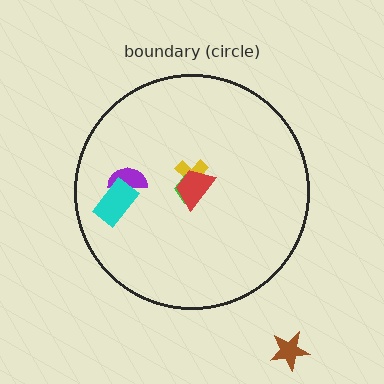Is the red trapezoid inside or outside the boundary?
Inside.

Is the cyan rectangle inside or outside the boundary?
Inside.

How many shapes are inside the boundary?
5 inside, 1 outside.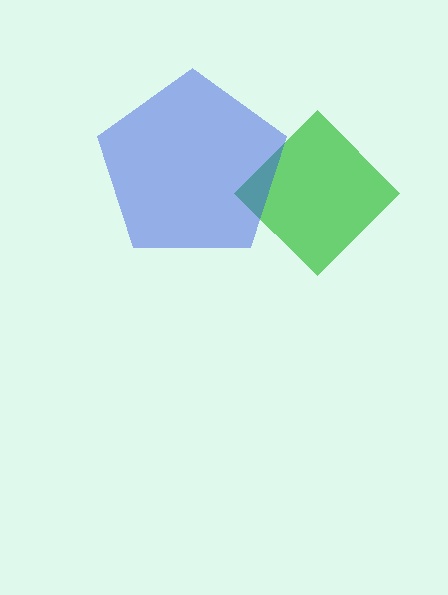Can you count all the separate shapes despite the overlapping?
Yes, there are 2 separate shapes.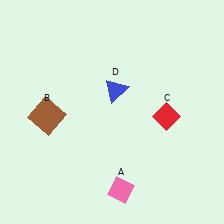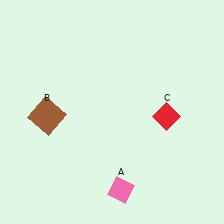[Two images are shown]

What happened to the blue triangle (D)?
The blue triangle (D) was removed in Image 2. It was in the top-right area of Image 1.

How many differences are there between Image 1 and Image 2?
There is 1 difference between the two images.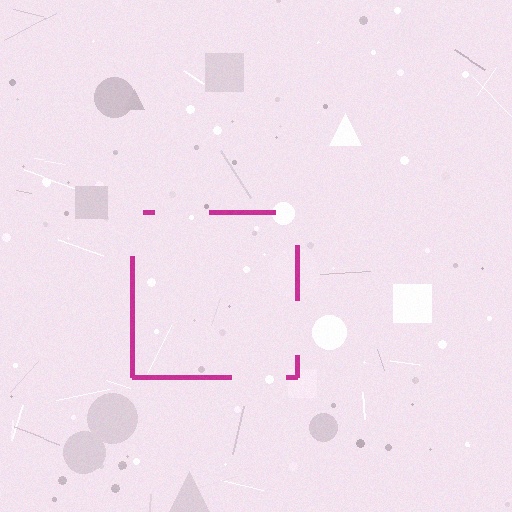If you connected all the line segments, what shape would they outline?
They would outline a square.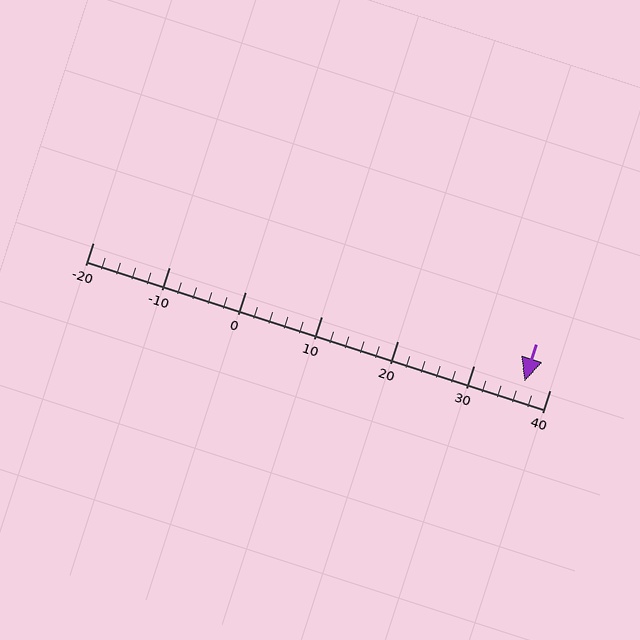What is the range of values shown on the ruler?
The ruler shows values from -20 to 40.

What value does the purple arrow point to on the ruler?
The purple arrow points to approximately 37.